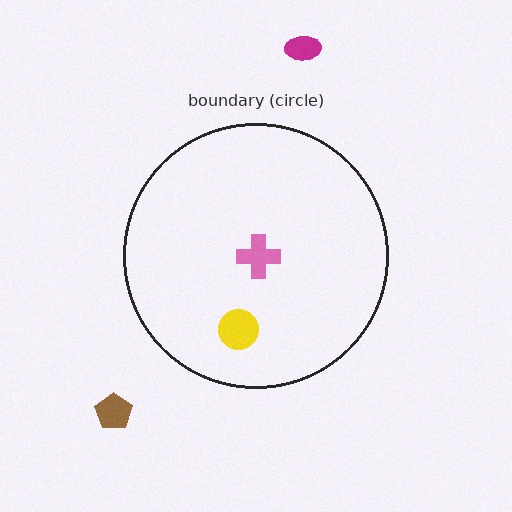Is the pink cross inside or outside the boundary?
Inside.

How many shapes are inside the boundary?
2 inside, 2 outside.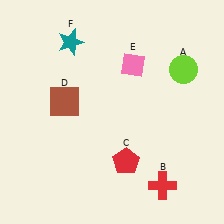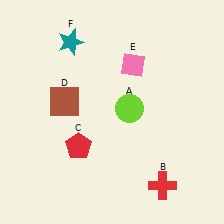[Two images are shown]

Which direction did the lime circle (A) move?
The lime circle (A) moved left.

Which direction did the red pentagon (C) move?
The red pentagon (C) moved left.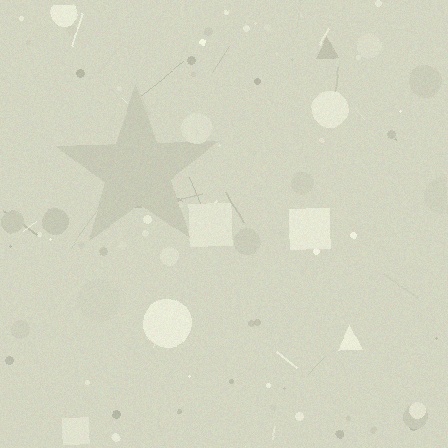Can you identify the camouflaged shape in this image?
The camouflaged shape is a star.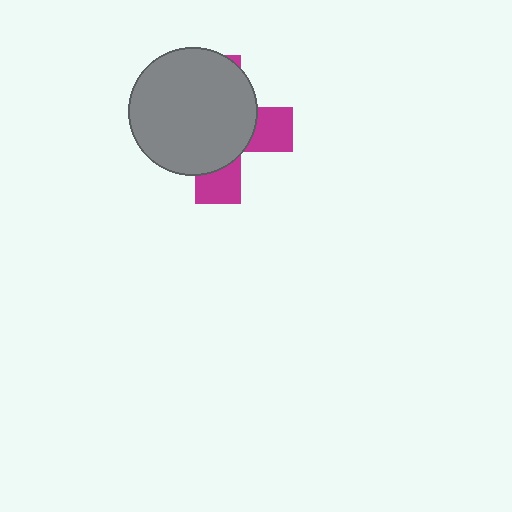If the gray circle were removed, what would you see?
You would see the complete magenta cross.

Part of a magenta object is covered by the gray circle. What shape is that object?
It is a cross.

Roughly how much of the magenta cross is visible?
A small part of it is visible (roughly 30%).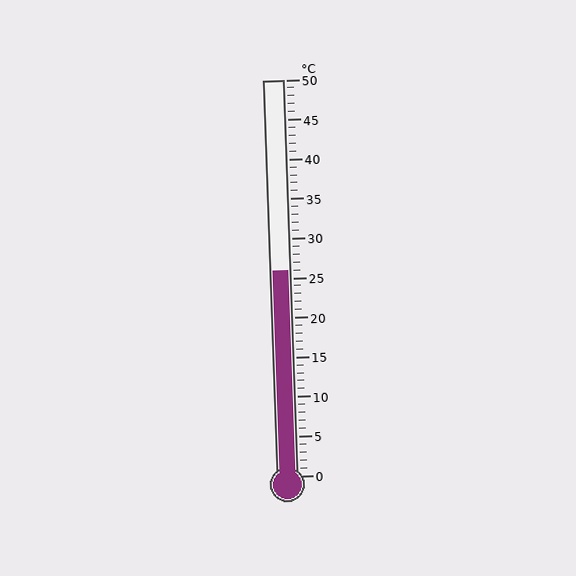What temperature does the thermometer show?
The thermometer shows approximately 26°C.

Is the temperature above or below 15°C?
The temperature is above 15°C.